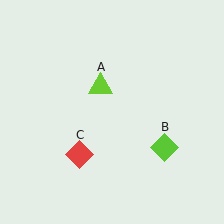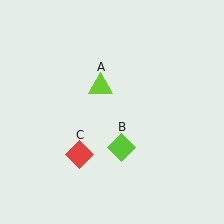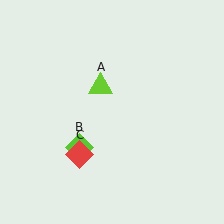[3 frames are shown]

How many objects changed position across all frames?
1 object changed position: lime diamond (object B).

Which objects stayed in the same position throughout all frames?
Lime triangle (object A) and red diamond (object C) remained stationary.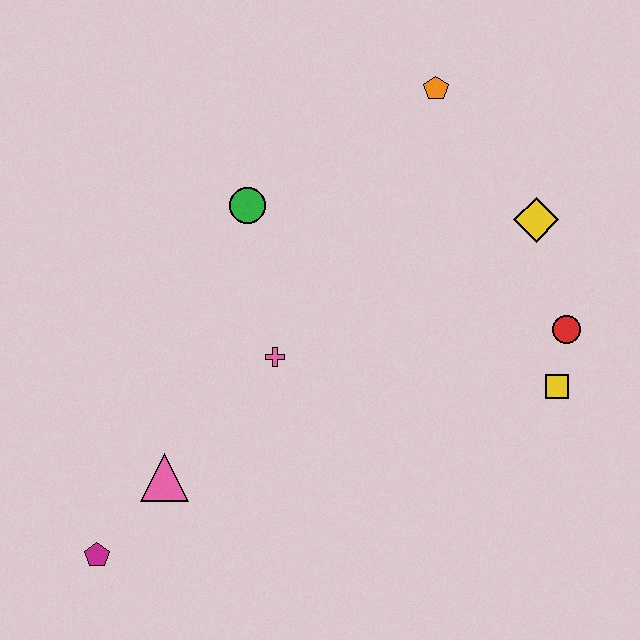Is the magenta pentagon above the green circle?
No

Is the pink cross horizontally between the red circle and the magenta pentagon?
Yes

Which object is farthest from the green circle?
The magenta pentagon is farthest from the green circle.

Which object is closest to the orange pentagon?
The yellow diamond is closest to the orange pentagon.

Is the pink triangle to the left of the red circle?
Yes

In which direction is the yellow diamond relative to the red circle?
The yellow diamond is above the red circle.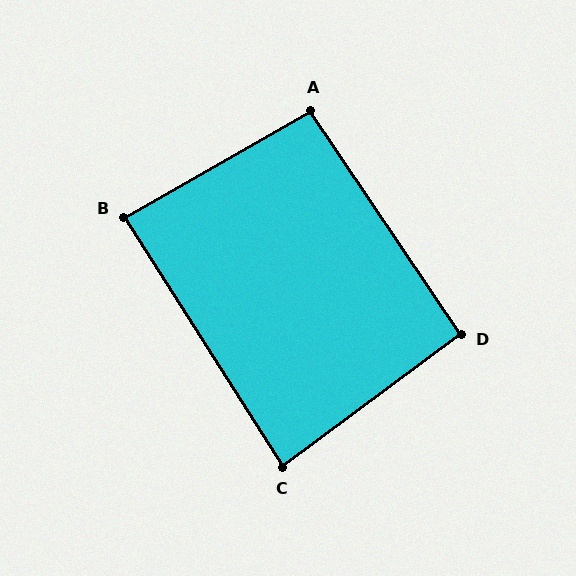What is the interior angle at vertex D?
Approximately 93 degrees (approximately right).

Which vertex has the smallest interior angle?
C, at approximately 86 degrees.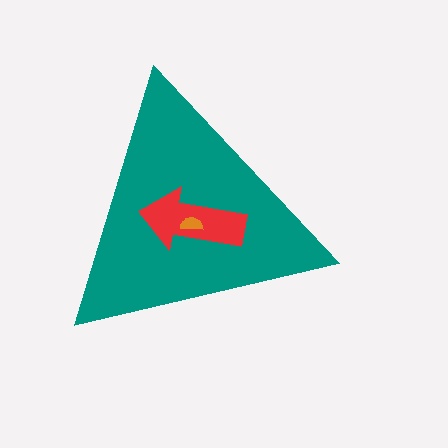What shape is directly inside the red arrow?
The orange semicircle.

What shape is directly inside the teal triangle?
The red arrow.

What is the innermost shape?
The orange semicircle.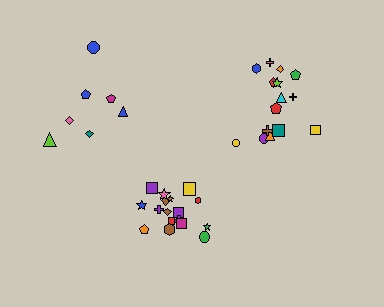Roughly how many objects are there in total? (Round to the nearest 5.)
Roughly 40 objects in total.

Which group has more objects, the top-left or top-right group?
The top-right group.